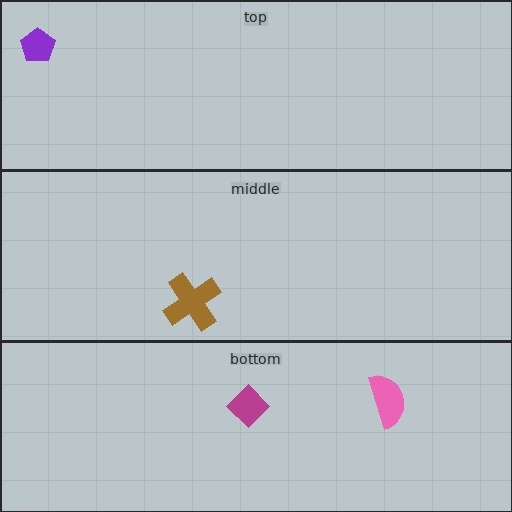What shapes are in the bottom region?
The pink semicircle, the magenta diamond.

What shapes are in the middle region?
The brown cross.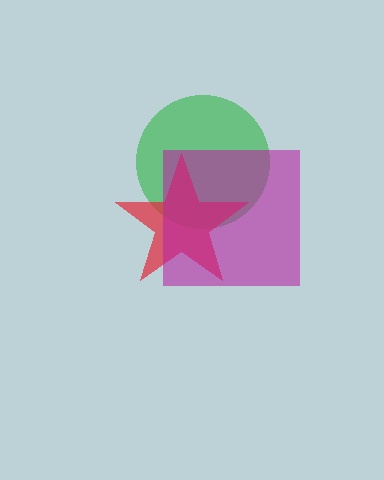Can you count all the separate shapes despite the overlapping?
Yes, there are 3 separate shapes.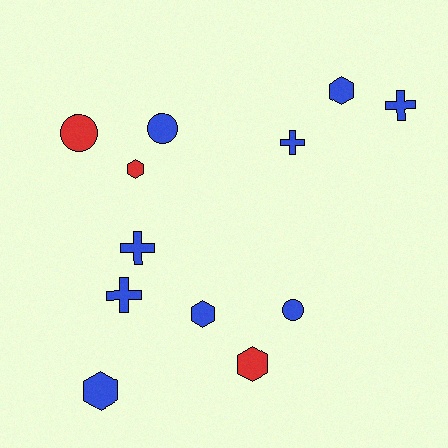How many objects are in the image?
There are 12 objects.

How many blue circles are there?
There are 2 blue circles.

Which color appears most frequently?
Blue, with 9 objects.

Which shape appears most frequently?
Hexagon, with 5 objects.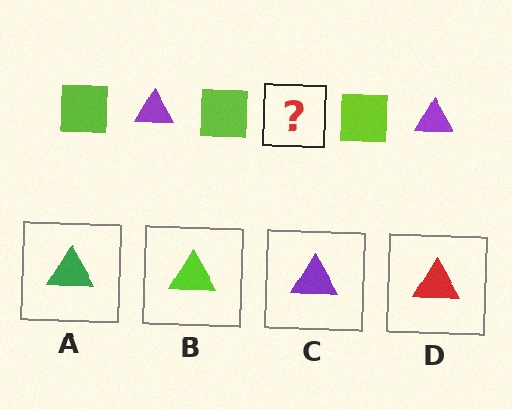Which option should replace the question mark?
Option C.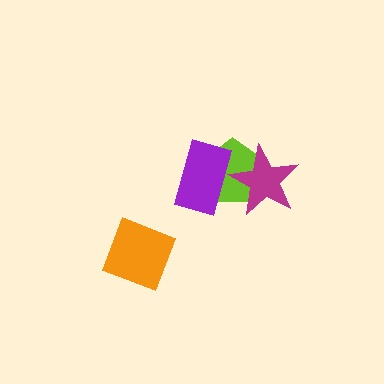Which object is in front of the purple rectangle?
The magenta star is in front of the purple rectangle.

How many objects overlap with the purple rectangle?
2 objects overlap with the purple rectangle.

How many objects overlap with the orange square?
0 objects overlap with the orange square.